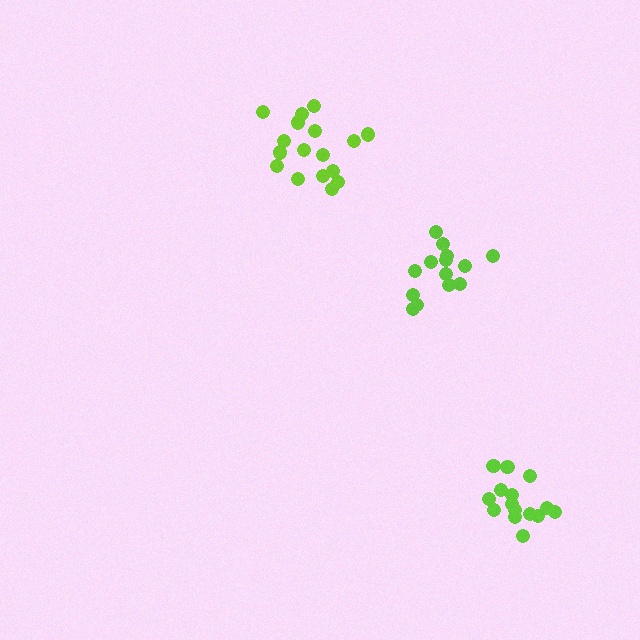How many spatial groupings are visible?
There are 3 spatial groupings.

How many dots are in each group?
Group 1: 17 dots, Group 2: 14 dots, Group 3: 15 dots (46 total).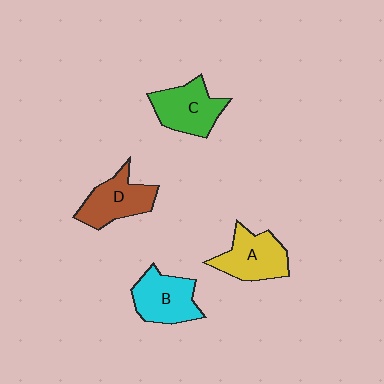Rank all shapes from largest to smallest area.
From largest to smallest: C (green), A (yellow), B (cyan), D (brown).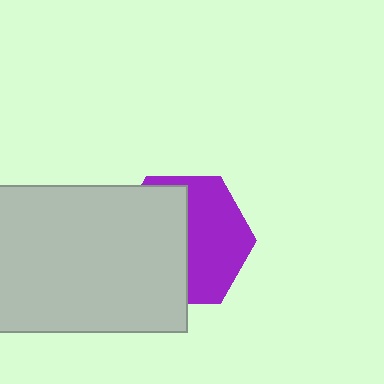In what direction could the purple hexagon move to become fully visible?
The purple hexagon could move right. That would shift it out from behind the light gray rectangle entirely.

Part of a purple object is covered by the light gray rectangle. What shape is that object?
It is a hexagon.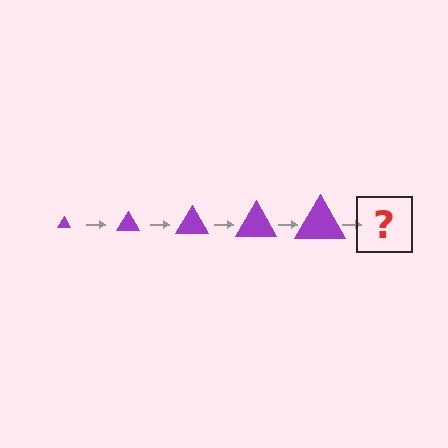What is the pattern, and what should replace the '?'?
The pattern is that the triangle gets progressively larger each step. The '?' should be a purple triangle, larger than the previous one.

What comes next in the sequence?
The next element should be a purple triangle, larger than the previous one.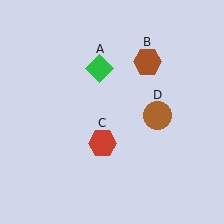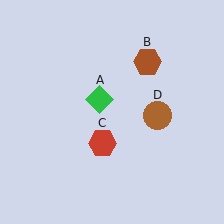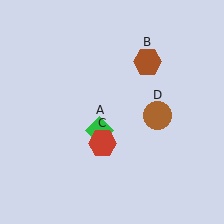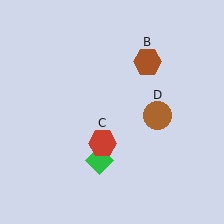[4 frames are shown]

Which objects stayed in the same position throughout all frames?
Brown hexagon (object B) and red hexagon (object C) and brown circle (object D) remained stationary.